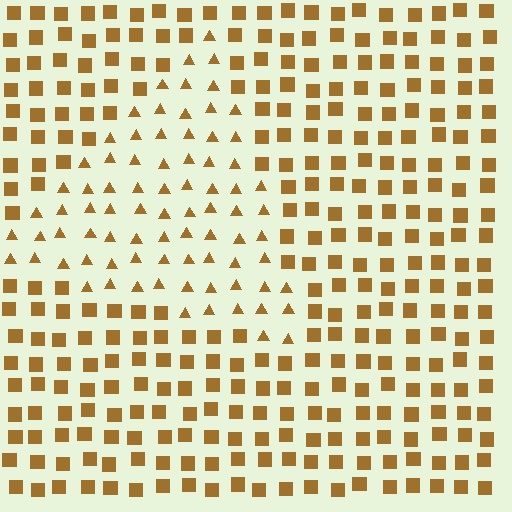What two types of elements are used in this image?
The image uses triangles inside the triangle region and squares outside it.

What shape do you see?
I see a triangle.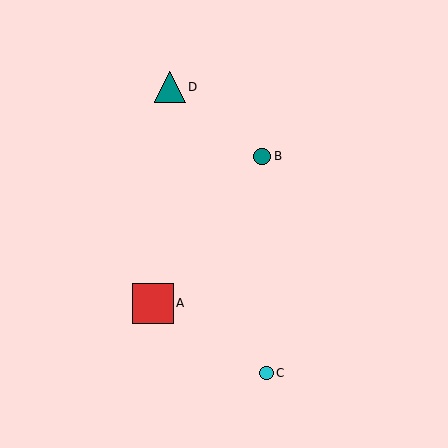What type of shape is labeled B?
Shape B is a teal circle.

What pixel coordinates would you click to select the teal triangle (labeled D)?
Click at (170, 87) to select the teal triangle D.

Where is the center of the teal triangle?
The center of the teal triangle is at (170, 87).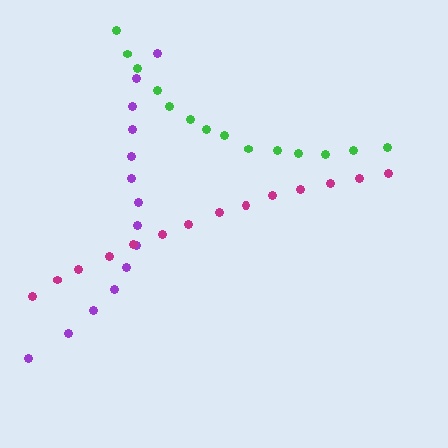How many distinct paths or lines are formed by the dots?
There are 3 distinct paths.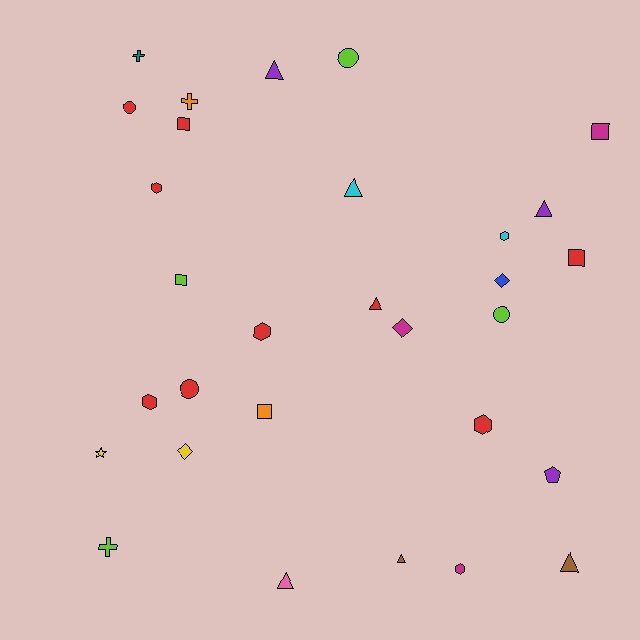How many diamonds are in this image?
There are 3 diamonds.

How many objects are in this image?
There are 30 objects.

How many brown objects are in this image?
There are 2 brown objects.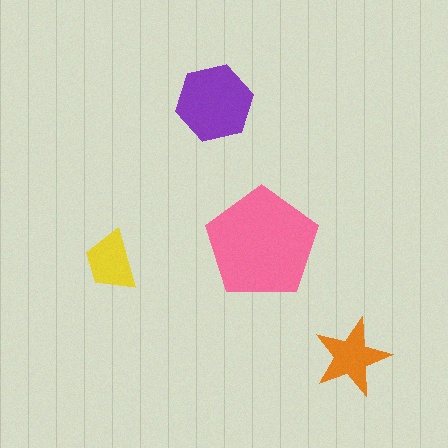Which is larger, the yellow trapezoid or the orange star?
The orange star.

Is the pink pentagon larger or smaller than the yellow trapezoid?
Larger.